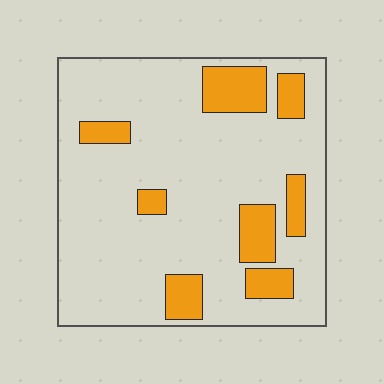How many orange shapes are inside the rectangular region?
8.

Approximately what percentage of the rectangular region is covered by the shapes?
Approximately 20%.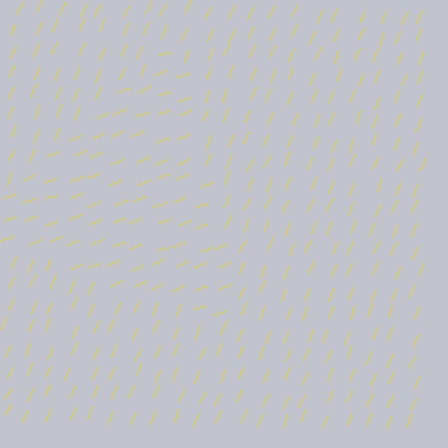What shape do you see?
I see a triangle.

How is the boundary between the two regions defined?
The boundary is defined purely by a change in line orientation (approximately 45 degrees difference). All lines are the same color and thickness.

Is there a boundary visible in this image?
Yes, there is a texture boundary formed by a change in line orientation.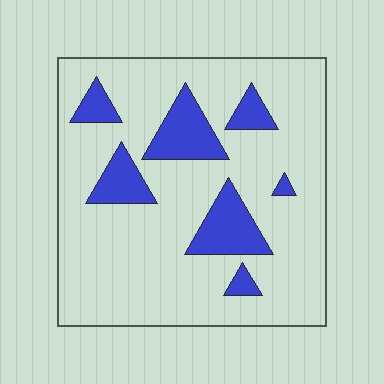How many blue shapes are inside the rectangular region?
7.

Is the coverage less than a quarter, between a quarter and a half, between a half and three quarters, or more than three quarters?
Less than a quarter.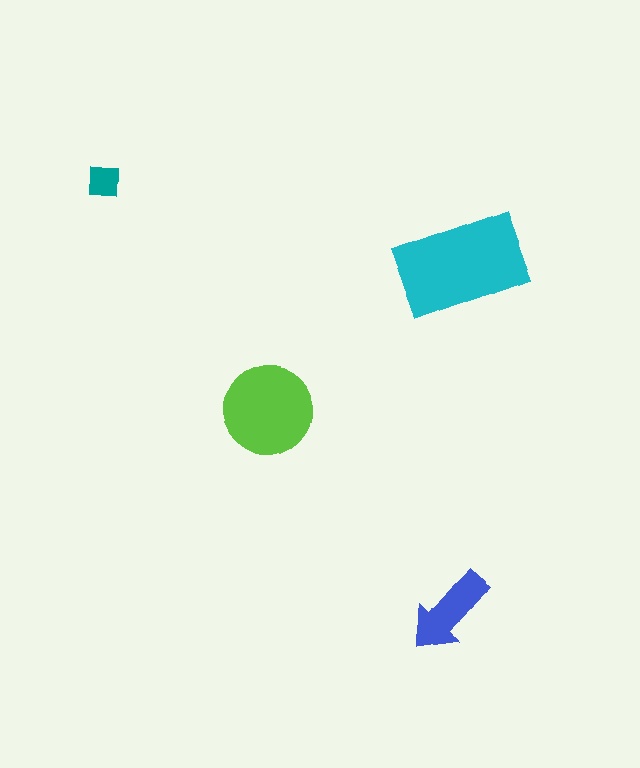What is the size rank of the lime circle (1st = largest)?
2nd.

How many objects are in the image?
There are 4 objects in the image.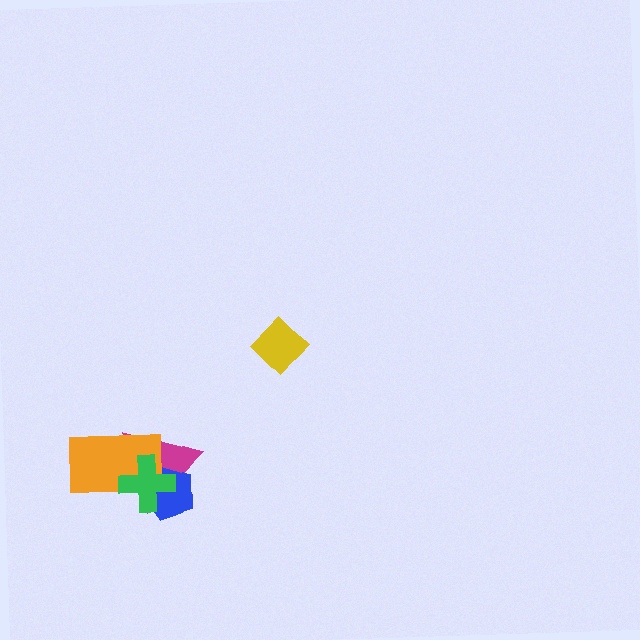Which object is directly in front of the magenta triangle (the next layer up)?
The blue pentagon is directly in front of the magenta triangle.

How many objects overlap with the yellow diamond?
0 objects overlap with the yellow diamond.